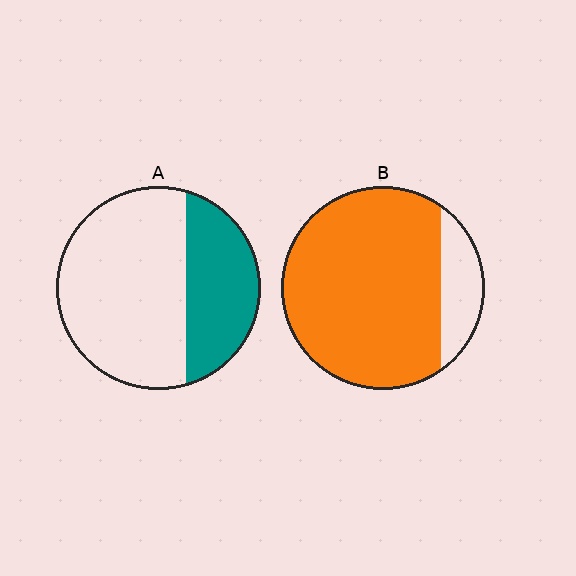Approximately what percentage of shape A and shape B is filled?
A is approximately 35% and B is approximately 85%.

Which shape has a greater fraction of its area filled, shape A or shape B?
Shape B.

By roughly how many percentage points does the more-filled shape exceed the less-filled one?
By roughly 50 percentage points (B over A).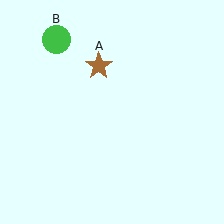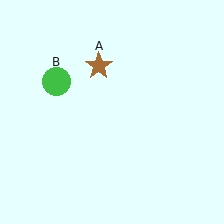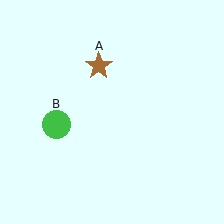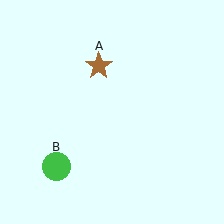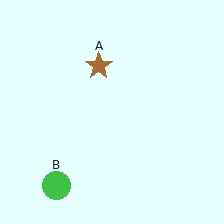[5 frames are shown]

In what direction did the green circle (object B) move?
The green circle (object B) moved down.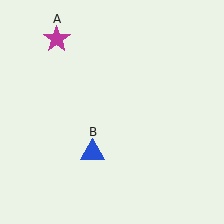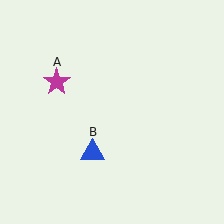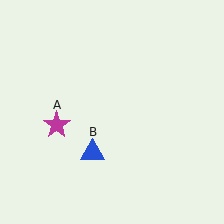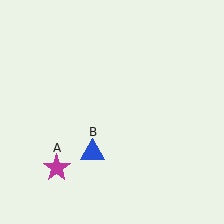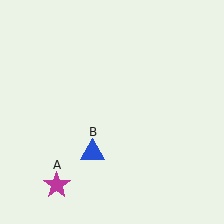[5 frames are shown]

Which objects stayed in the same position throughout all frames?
Blue triangle (object B) remained stationary.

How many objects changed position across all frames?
1 object changed position: magenta star (object A).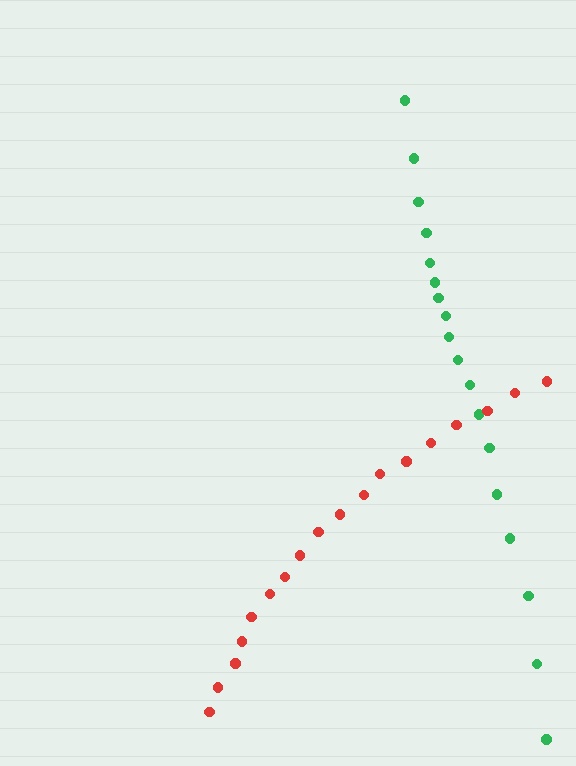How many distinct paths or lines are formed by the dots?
There are 2 distinct paths.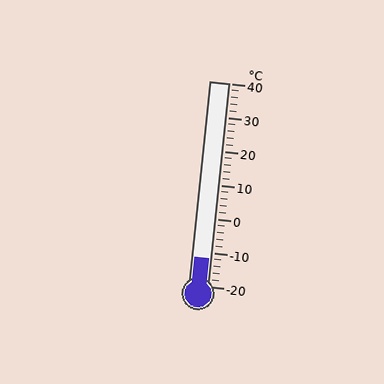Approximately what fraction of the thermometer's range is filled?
The thermometer is filled to approximately 15% of its range.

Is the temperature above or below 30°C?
The temperature is below 30°C.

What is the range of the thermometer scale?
The thermometer scale ranges from -20°C to 40°C.